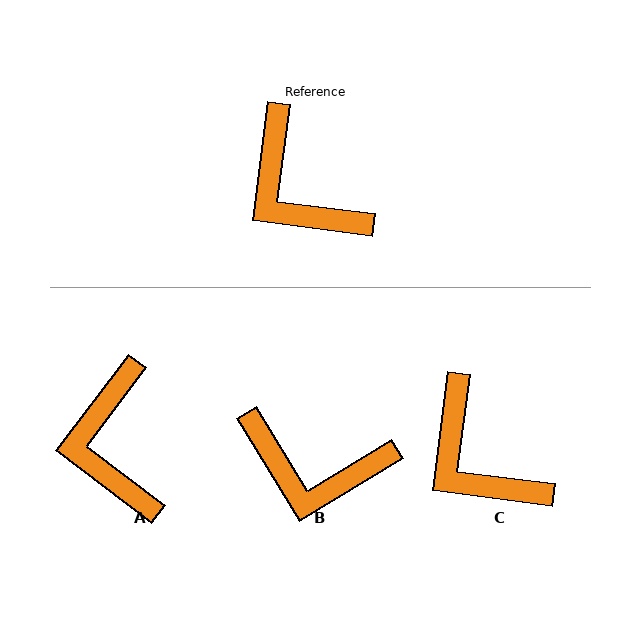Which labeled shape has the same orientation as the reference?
C.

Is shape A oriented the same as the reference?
No, it is off by about 30 degrees.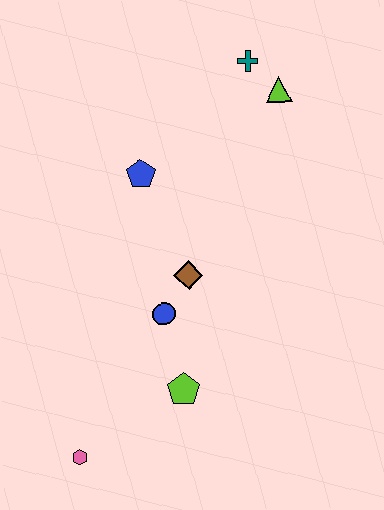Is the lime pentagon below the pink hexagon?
No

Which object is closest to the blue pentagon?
The brown diamond is closest to the blue pentagon.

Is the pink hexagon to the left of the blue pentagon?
Yes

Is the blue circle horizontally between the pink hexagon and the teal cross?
Yes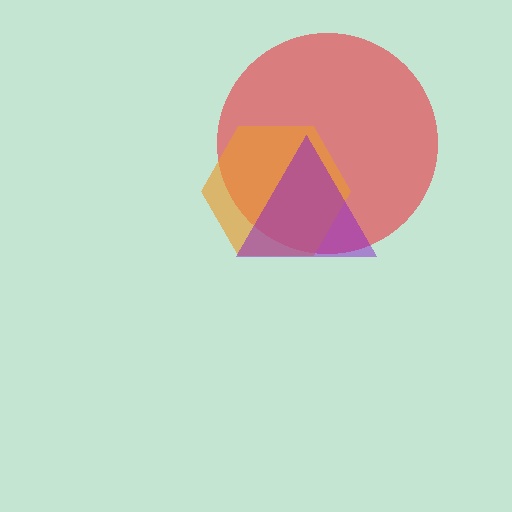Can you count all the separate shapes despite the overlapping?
Yes, there are 3 separate shapes.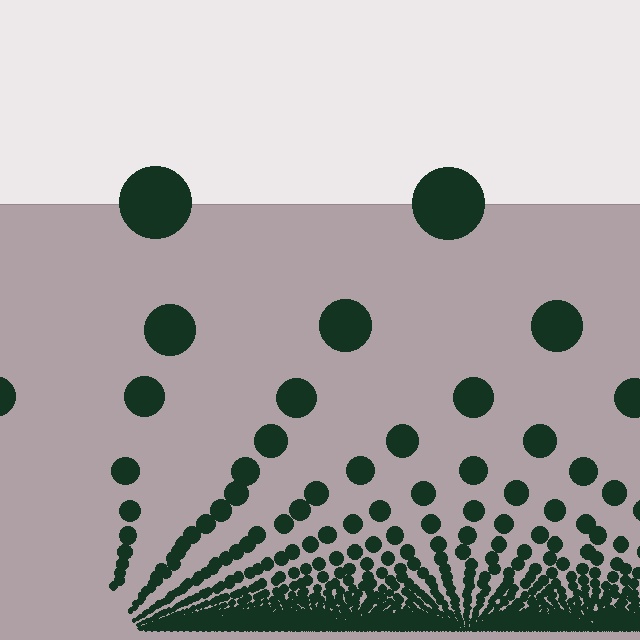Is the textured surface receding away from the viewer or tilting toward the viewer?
The surface appears to tilt toward the viewer. Texture elements get larger and sparser toward the top.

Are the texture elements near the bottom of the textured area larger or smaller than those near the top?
Smaller. The gradient is inverted — elements near the bottom are smaller and denser.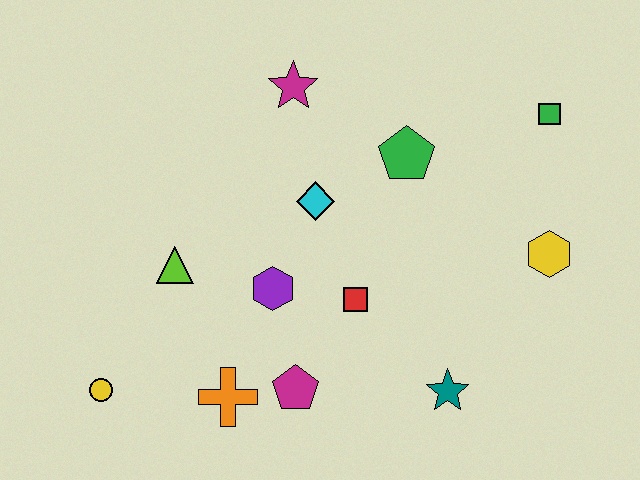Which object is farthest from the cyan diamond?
The yellow circle is farthest from the cyan diamond.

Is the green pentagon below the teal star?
No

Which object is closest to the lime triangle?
The purple hexagon is closest to the lime triangle.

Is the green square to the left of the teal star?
No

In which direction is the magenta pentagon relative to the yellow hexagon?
The magenta pentagon is to the left of the yellow hexagon.